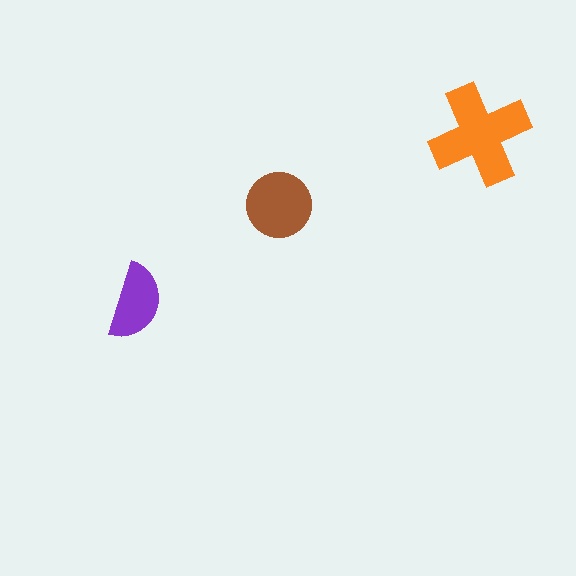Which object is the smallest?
The purple semicircle.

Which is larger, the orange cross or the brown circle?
The orange cross.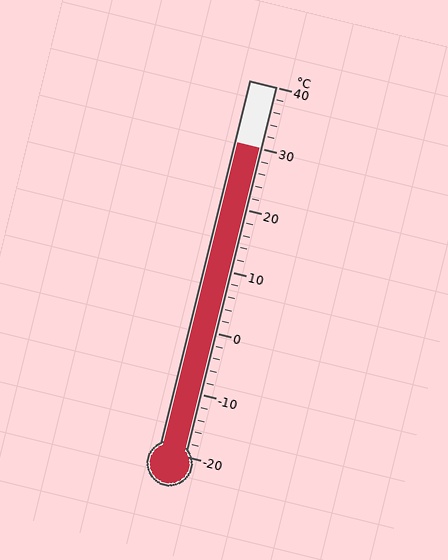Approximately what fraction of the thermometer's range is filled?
The thermometer is filled to approximately 85% of its range.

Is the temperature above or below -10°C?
The temperature is above -10°C.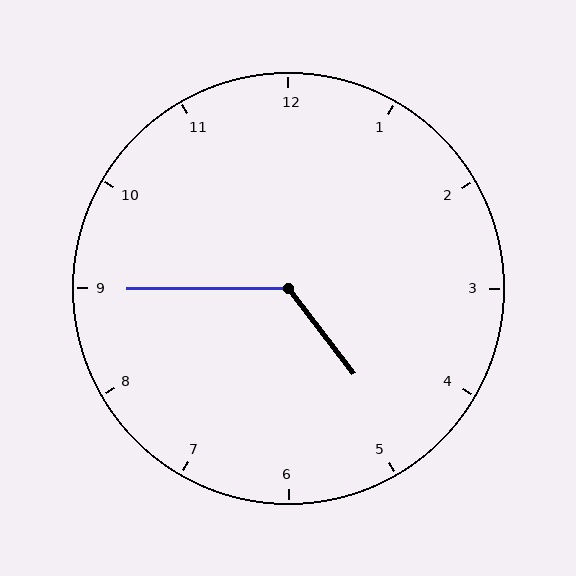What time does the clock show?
4:45.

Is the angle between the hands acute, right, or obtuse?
It is obtuse.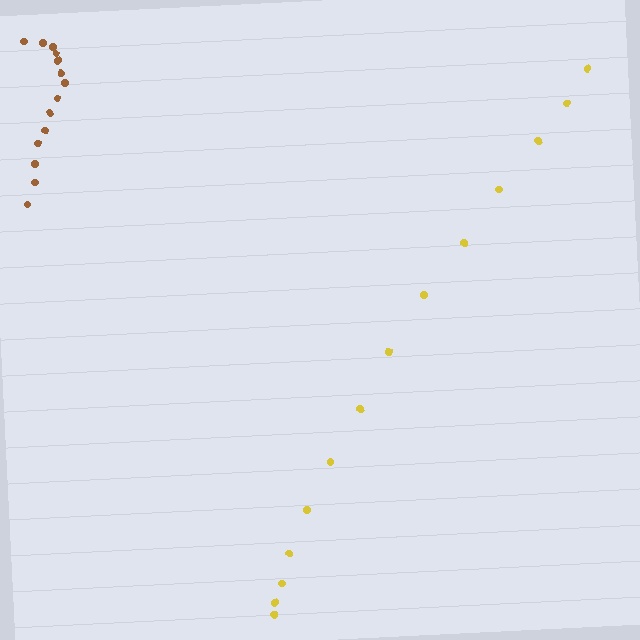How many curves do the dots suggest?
There are 2 distinct paths.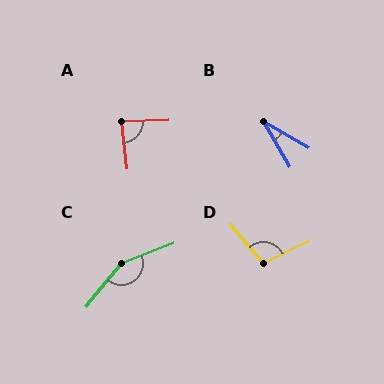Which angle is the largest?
C, at approximately 151 degrees.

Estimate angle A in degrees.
Approximately 85 degrees.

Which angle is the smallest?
B, at approximately 30 degrees.